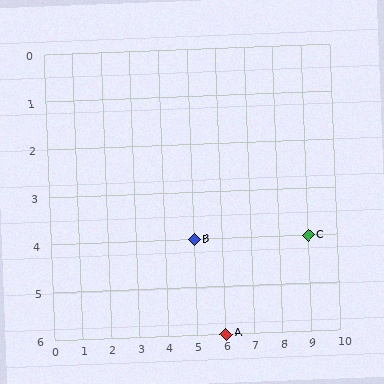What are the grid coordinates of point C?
Point C is at grid coordinates (9, 4).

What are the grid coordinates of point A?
Point A is at grid coordinates (6, 6).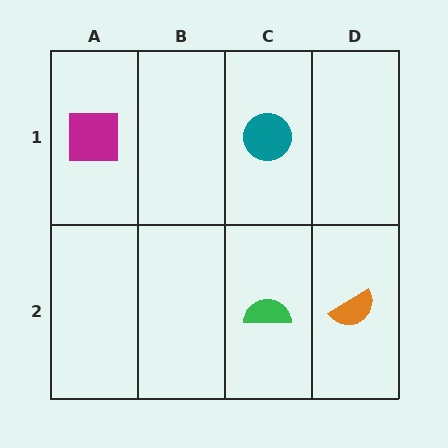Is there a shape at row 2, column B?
No, that cell is empty.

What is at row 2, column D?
An orange semicircle.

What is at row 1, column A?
A magenta square.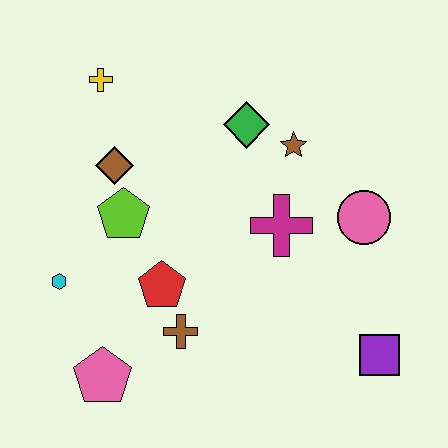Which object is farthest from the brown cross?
The yellow cross is farthest from the brown cross.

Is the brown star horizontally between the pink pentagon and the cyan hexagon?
No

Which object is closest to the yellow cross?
The brown diamond is closest to the yellow cross.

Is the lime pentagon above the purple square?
Yes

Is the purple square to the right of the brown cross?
Yes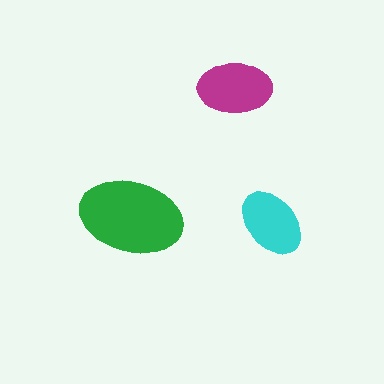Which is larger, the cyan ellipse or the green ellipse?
The green one.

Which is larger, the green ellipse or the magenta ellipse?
The green one.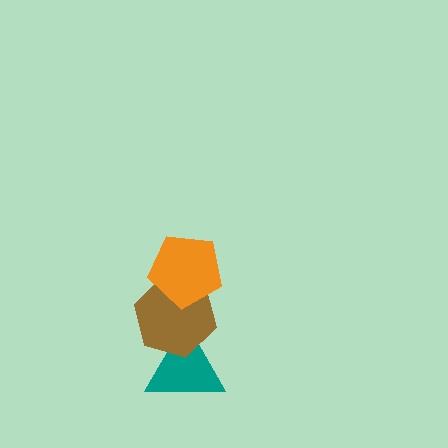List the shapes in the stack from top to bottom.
From top to bottom: the orange pentagon, the brown hexagon, the teal triangle.